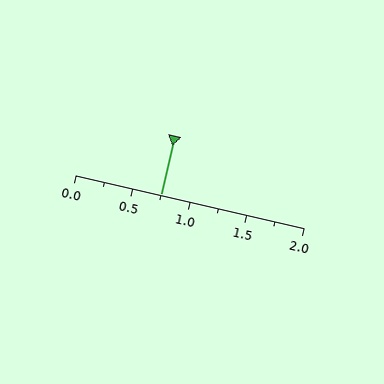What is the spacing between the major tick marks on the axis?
The major ticks are spaced 0.5 apart.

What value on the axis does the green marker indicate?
The marker indicates approximately 0.75.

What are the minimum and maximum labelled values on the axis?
The axis runs from 0.0 to 2.0.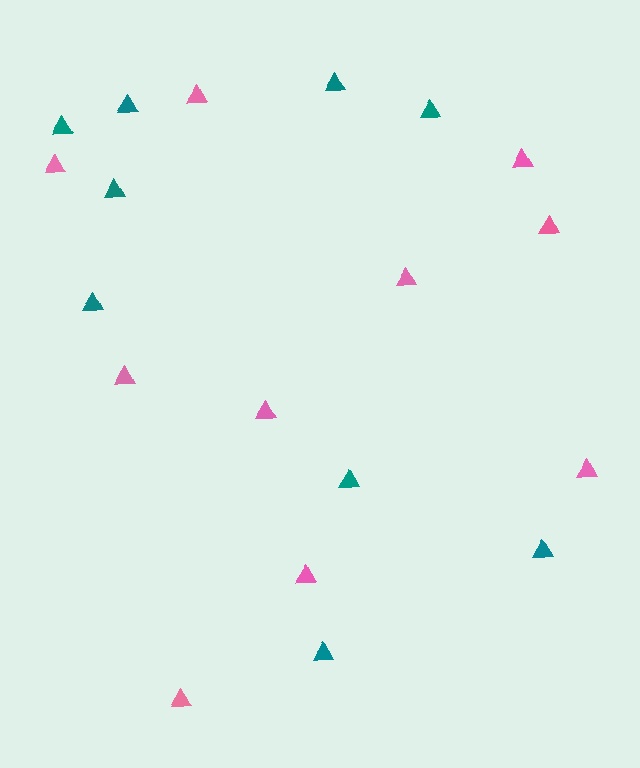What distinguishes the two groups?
There are 2 groups: one group of pink triangles (10) and one group of teal triangles (9).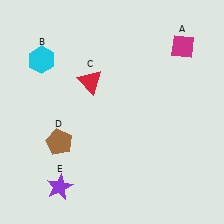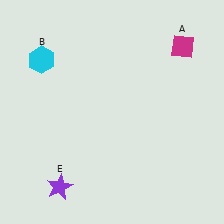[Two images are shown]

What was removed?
The red triangle (C), the brown pentagon (D) were removed in Image 2.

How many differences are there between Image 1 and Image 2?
There are 2 differences between the two images.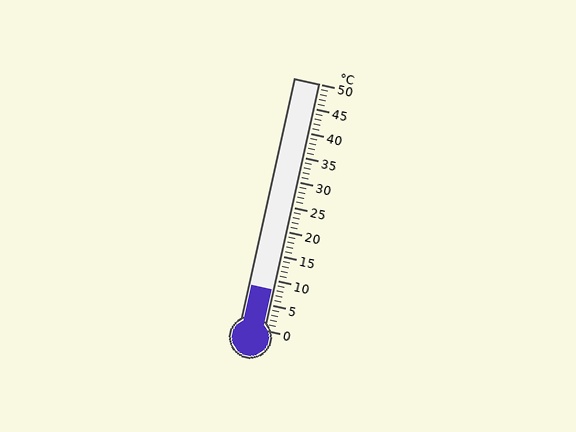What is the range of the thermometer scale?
The thermometer scale ranges from 0°C to 50°C.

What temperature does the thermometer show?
The thermometer shows approximately 8°C.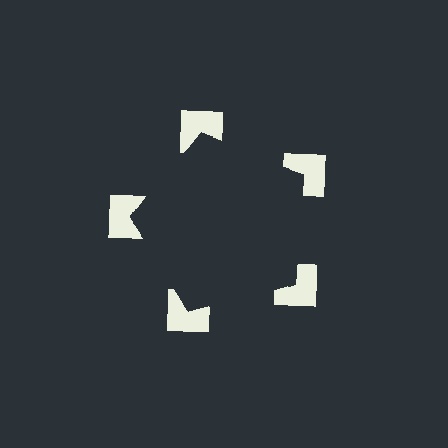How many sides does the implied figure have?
5 sides.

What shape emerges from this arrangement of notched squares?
An illusory pentagon — its edges are inferred from the aligned wedge cuts in the notched squares, not physically drawn.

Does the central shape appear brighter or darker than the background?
It typically appears slightly darker than the background, even though no actual brightness change is drawn.